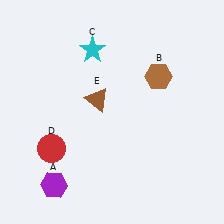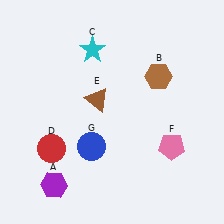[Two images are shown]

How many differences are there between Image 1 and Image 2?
There are 2 differences between the two images.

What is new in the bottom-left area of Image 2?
A blue circle (G) was added in the bottom-left area of Image 2.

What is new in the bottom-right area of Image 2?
A pink pentagon (F) was added in the bottom-right area of Image 2.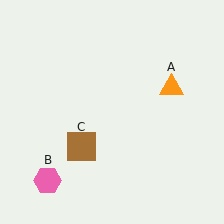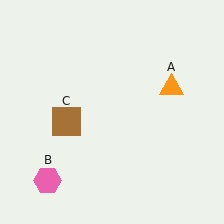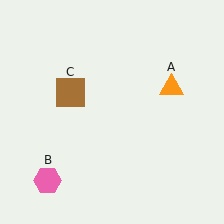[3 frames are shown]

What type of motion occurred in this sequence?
The brown square (object C) rotated clockwise around the center of the scene.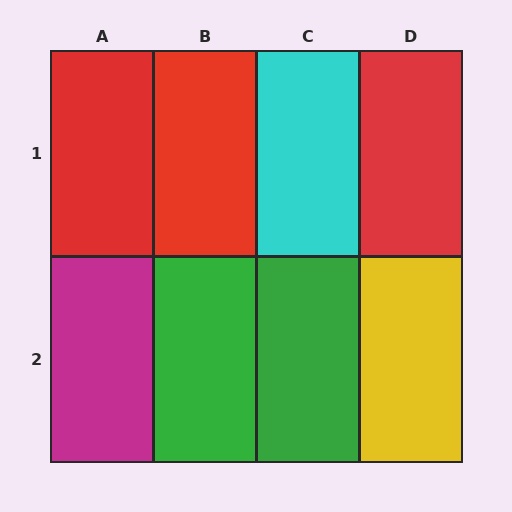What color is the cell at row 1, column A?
Red.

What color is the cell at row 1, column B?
Red.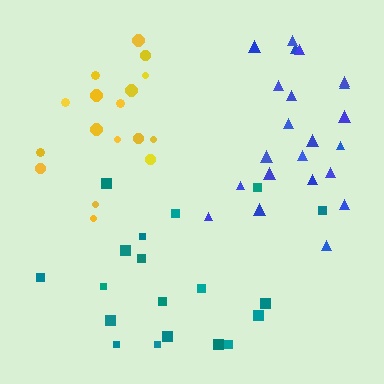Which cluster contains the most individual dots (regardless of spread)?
Blue (22).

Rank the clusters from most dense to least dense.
yellow, blue, teal.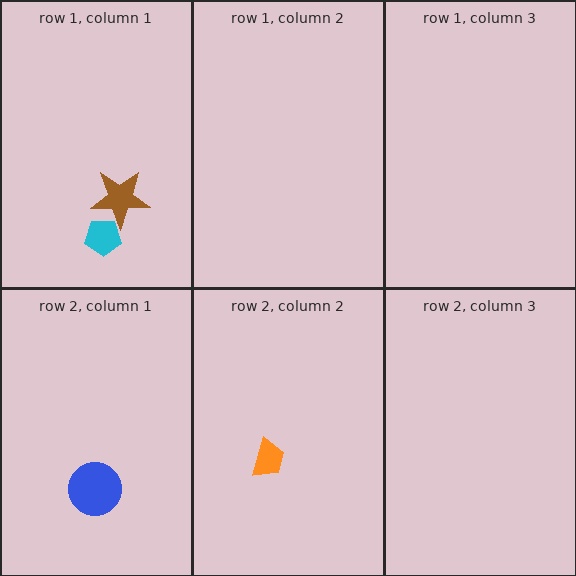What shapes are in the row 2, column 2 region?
The orange trapezoid.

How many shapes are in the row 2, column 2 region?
1.